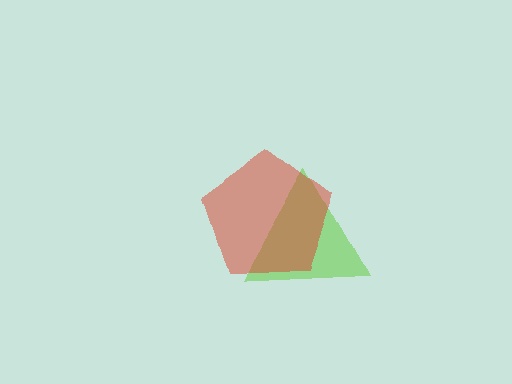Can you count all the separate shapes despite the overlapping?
Yes, there are 2 separate shapes.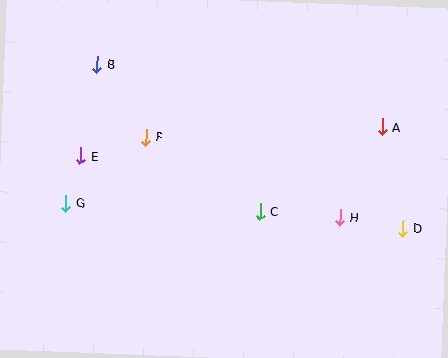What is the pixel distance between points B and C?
The distance between B and C is 220 pixels.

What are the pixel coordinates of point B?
Point B is at (97, 64).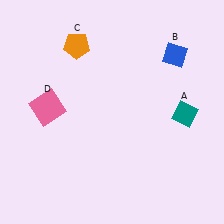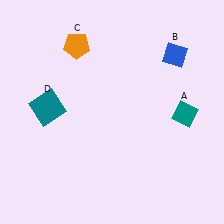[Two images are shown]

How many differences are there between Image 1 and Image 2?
There is 1 difference between the two images.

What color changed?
The square (D) changed from pink in Image 1 to teal in Image 2.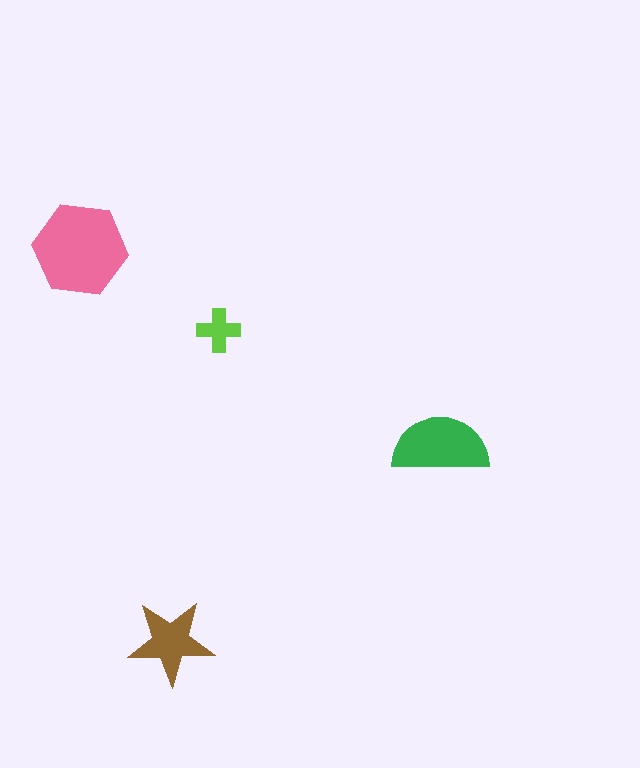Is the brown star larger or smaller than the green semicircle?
Smaller.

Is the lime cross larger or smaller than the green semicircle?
Smaller.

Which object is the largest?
The pink hexagon.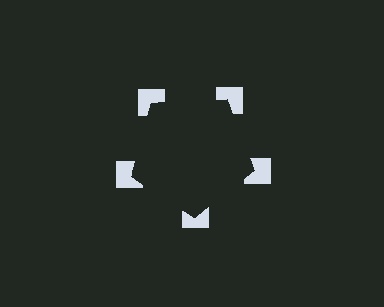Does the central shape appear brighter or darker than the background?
It typically appears slightly darker than the background, even though no actual brightness change is drawn.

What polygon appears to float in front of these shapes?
An illusory pentagon — its edges are inferred from the aligned wedge cuts in the notched squares, not physically drawn.